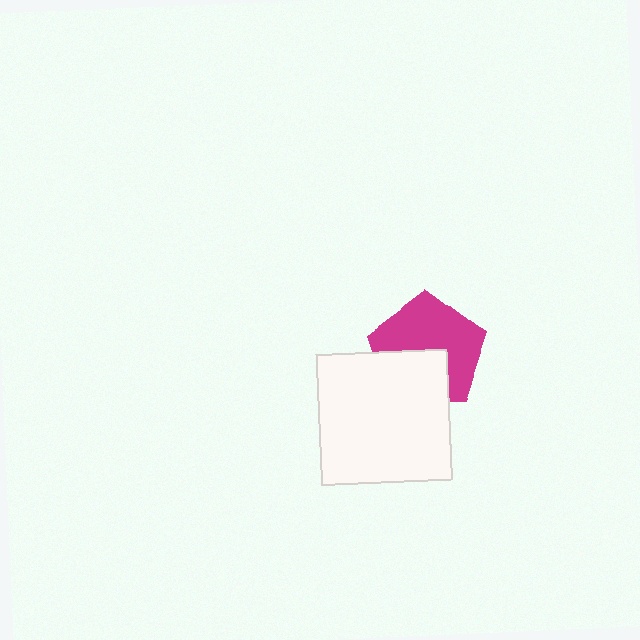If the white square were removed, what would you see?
You would see the complete magenta pentagon.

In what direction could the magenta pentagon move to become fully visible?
The magenta pentagon could move up. That would shift it out from behind the white square entirely.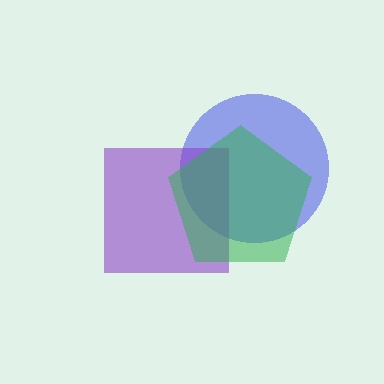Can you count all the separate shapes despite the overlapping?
Yes, there are 3 separate shapes.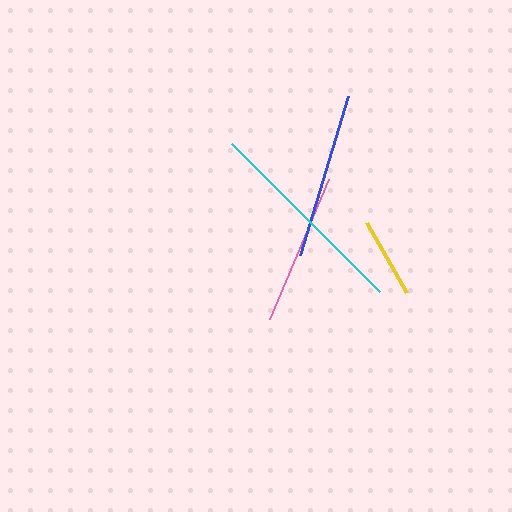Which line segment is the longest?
The cyan line is the longest at approximately 209 pixels.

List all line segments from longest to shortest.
From longest to shortest: cyan, blue, pink, yellow.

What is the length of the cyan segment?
The cyan segment is approximately 209 pixels long.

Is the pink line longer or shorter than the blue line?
The blue line is longer than the pink line.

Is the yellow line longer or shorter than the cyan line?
The cyan line is longer than the yellow line.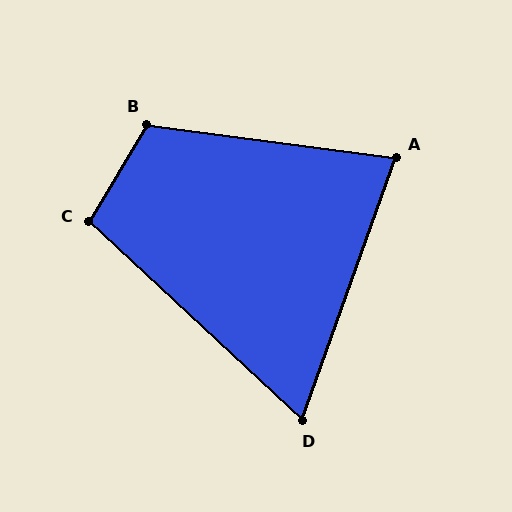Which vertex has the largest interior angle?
B, at approximately 113 degrees.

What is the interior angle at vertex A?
Approximately 78 degrees (acute).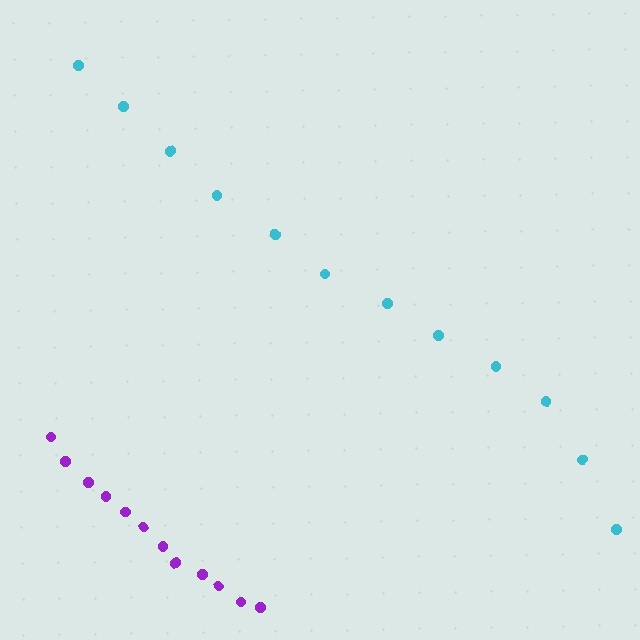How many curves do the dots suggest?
There are 2 distinct paths.